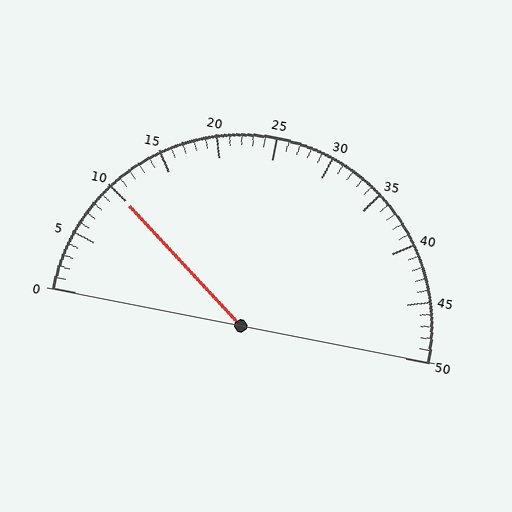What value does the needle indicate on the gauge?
The needle indicates approximately 10.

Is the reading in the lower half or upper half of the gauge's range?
The reading is in the lower half of the range (0 to 50).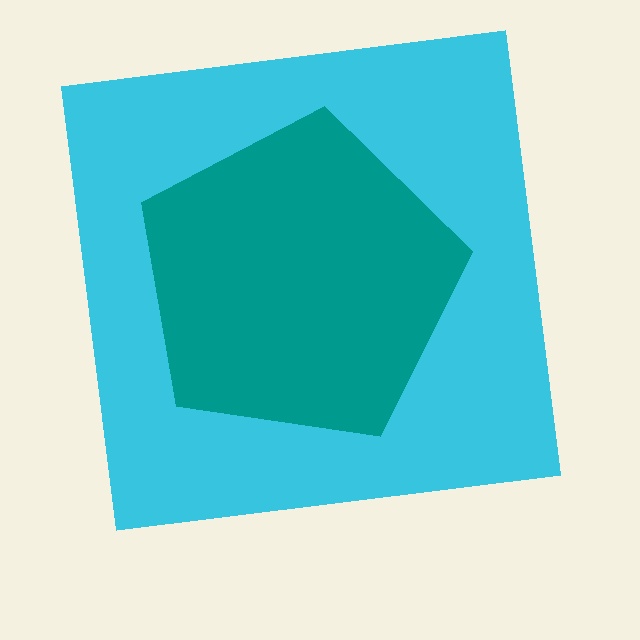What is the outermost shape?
The cyan square.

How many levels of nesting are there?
2.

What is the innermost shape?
The teal pentagon.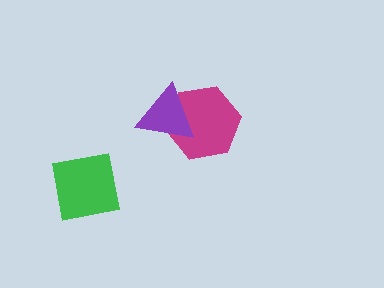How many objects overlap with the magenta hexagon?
1 object overlaps with the magenta hexagon.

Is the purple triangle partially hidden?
No, no other shape covers it.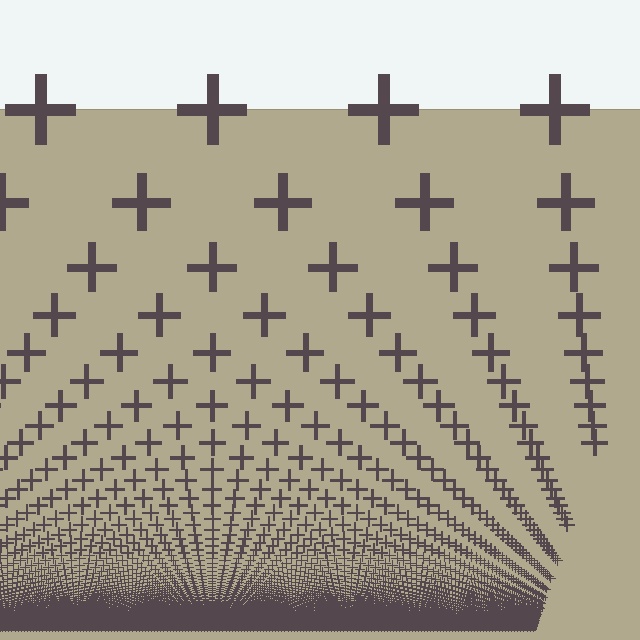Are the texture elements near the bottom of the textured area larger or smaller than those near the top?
Smaller. The gradient is inverted — elements near the bottom are smaller and denser.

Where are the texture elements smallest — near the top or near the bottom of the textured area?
Near the bottom.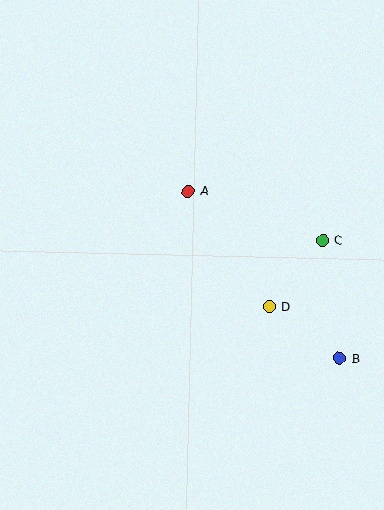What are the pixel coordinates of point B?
Point B is at (339, 358).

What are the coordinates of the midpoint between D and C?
The midpoint between D and C is at (296, 273).